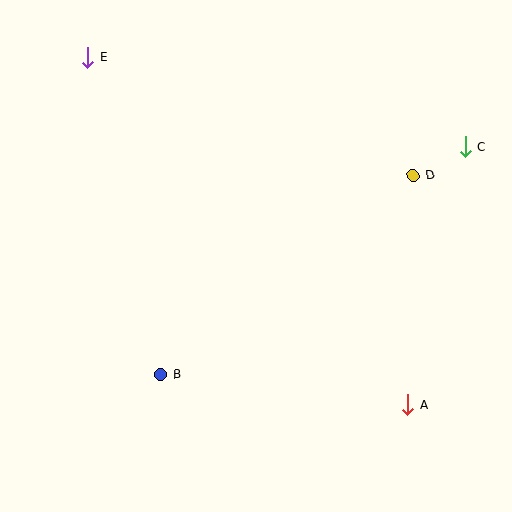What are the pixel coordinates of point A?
Point A is at (408, 405).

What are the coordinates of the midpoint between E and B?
The midpoint between E and B is at (124, 216).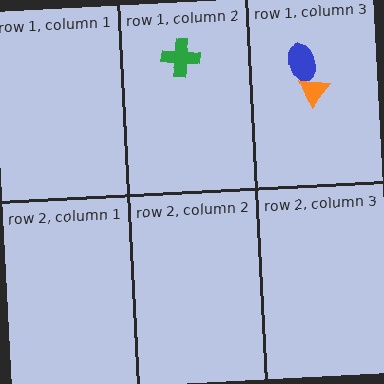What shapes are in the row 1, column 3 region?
The blue ellipse, the orange triangle.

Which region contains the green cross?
The row 1, column 2 region.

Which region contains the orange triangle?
The row 1, column 3 region.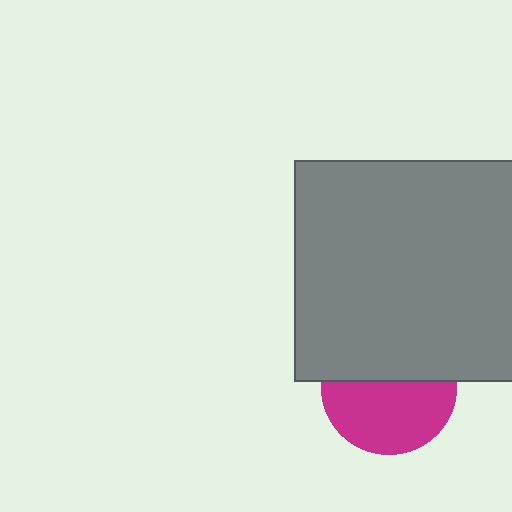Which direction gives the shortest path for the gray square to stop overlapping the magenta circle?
Moving up gives the shortest separation.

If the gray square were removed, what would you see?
You would see the complete magenta circle.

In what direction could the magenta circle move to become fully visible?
The magenta circle could move down. That would shift it out from behind the gray square entirely.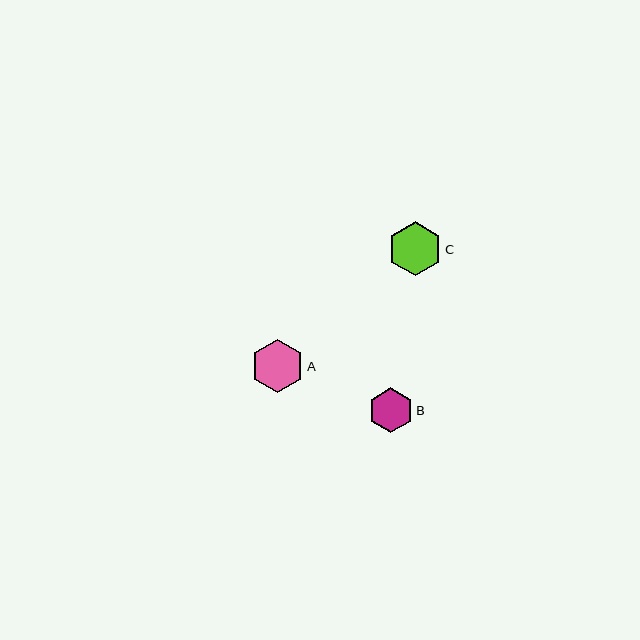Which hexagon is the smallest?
Hexagon B is the smallest with a size of approximately 44 pixels.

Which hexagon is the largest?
Hexagon C is the largest with a size of approximately 54 pixels.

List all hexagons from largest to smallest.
From largest to smallest: C, A, B.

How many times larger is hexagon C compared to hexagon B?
Hexagon C is approximately 1.2 times the size of hexagon B.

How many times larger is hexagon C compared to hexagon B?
Hexagon C is approximately 1.2 times the size of hexagon B.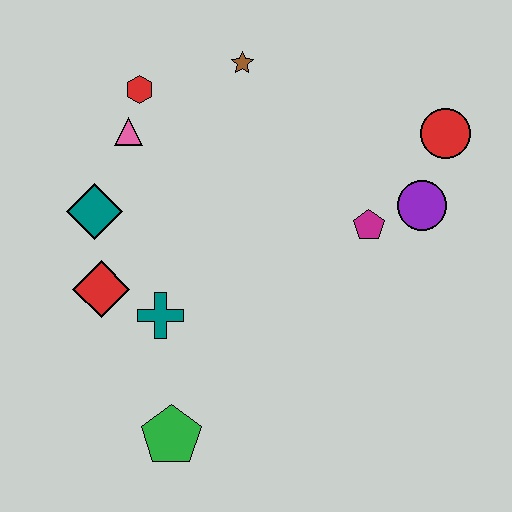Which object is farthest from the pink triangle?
The red circle is farthest from the pink triangle.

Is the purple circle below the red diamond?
No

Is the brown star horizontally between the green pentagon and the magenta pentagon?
Yes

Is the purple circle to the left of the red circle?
Yes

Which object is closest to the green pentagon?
The teal cross is closest to the green pentagon.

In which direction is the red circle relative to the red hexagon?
The red circle is to the right of the red hexagon.